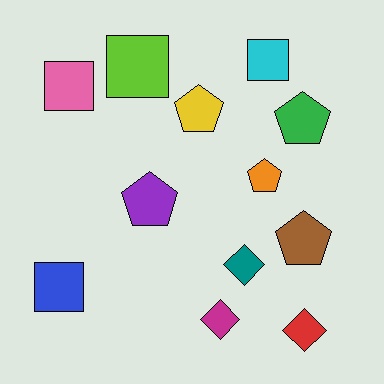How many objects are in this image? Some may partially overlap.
There are 12 objects.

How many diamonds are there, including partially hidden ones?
There are 3 diamonds.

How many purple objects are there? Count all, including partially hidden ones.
There is 1 purple object.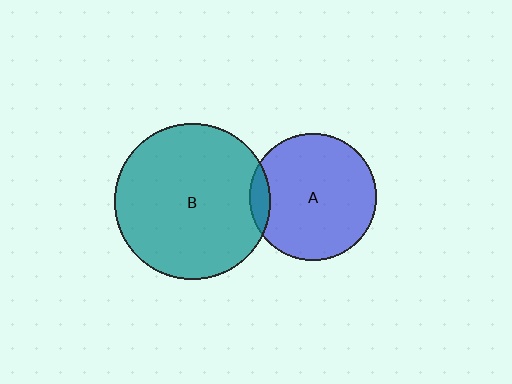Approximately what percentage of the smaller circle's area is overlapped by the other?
Approximately 10%.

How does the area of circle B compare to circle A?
Approximately 1.5 times.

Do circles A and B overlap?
Yes.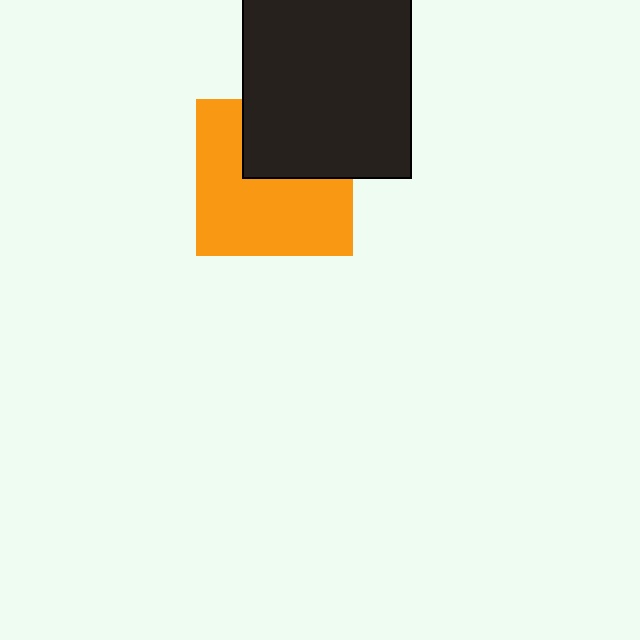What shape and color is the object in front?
The object in front is a black rectangle.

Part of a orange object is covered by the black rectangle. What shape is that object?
It is a square.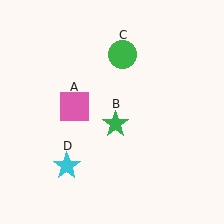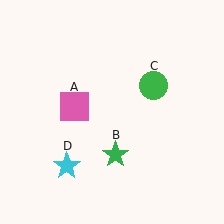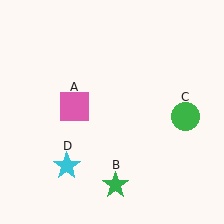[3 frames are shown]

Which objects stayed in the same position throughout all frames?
Pink square (object A) and cyan star (object D) remained stationary.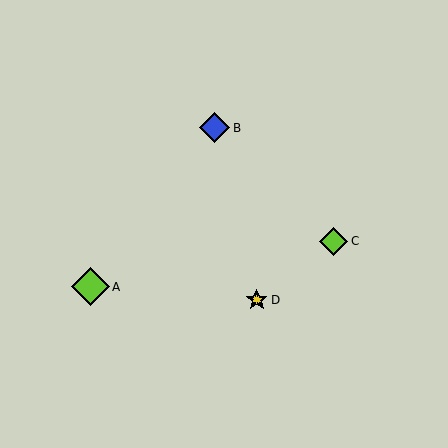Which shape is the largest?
The lime diamond (labeled A) is the largest.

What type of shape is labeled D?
Shape D is a yellow star.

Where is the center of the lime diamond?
The center of the lime diamond is at (334, 241).